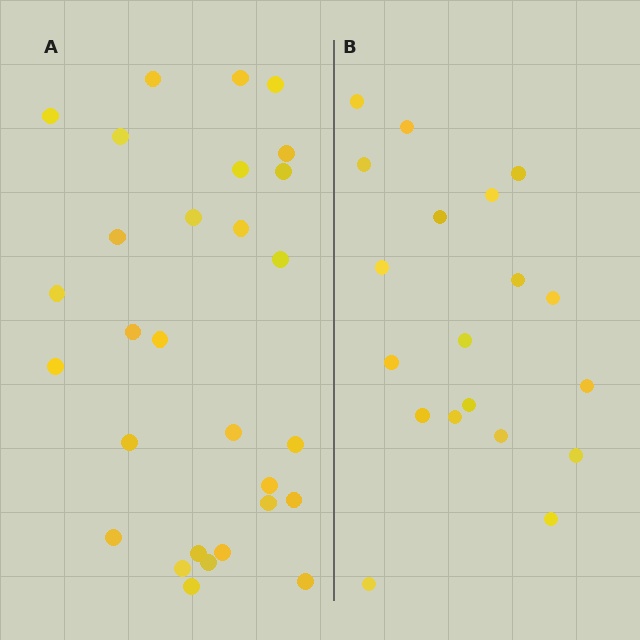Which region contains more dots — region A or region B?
Region A (the left region) has more dots.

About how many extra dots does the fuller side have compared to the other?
Region A has roughly 10 or so more dots than region B.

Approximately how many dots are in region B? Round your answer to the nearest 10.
About 20 dots. (The exact count is 19, which rounds to 20.)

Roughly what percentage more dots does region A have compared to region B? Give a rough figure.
About 55% more.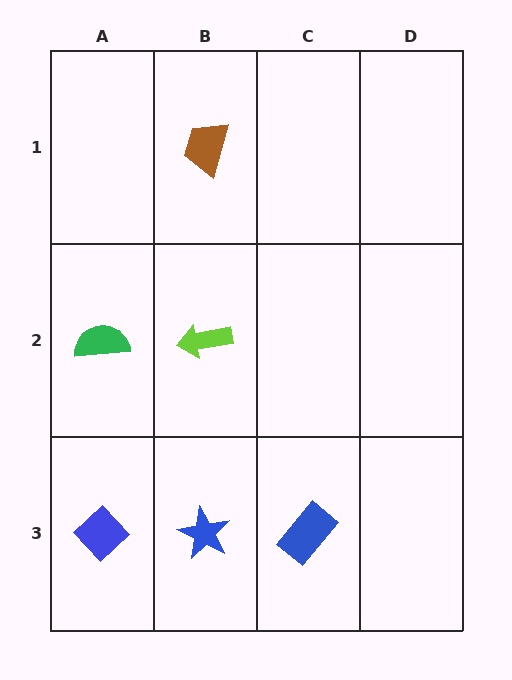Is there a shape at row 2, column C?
No, that cell is empty.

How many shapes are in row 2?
2 shapes.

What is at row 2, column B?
A lime arrow.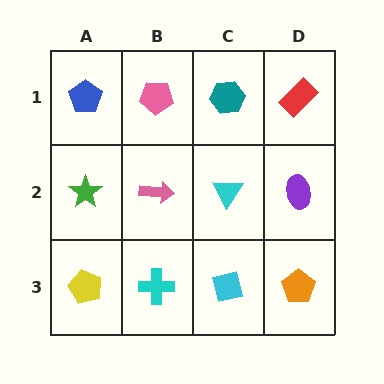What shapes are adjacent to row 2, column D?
A red rectangle (row 1, column D), an orange pentagon (row 3, column D), a cyan triangle (row 2, column C).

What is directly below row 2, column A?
A yellow pentagon.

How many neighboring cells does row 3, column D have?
2.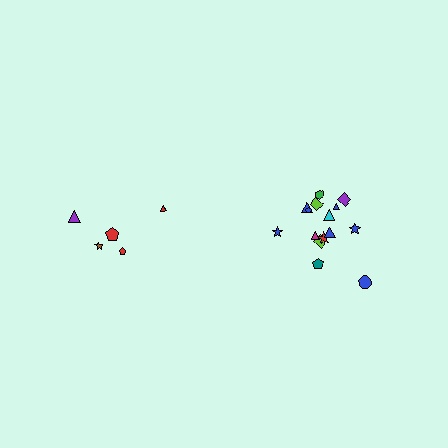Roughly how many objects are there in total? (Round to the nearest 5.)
Roughly 20 objects in total.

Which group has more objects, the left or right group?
The right group.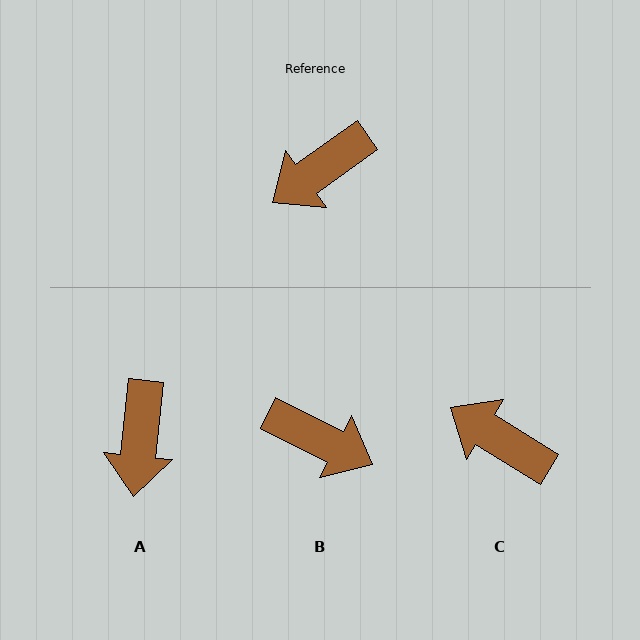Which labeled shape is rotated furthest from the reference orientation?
B, about 118 degrees away.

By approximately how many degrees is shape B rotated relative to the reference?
Approximately 118 degrees counter-clockwise.